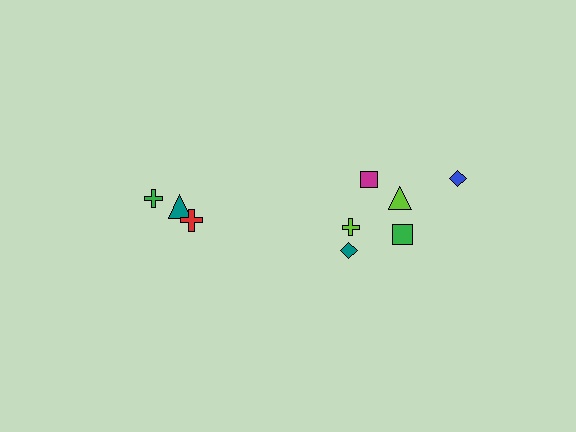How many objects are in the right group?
There are 6 objects.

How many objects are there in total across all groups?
There are 9 objects.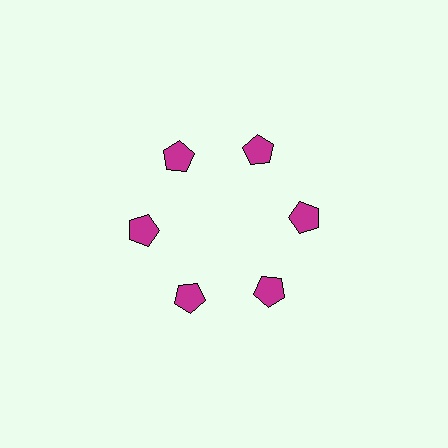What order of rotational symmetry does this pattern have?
This pattern has 6-fold rotational symmetry.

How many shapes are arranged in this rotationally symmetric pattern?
There are 6 shapes, arranged in 6 groups of 1.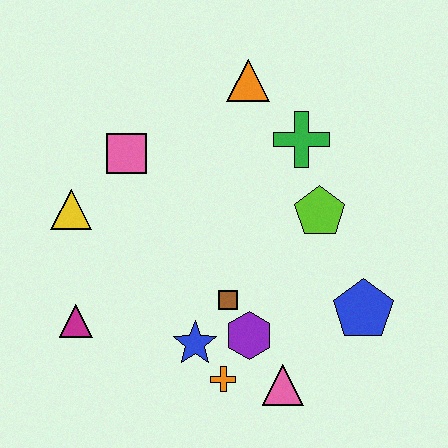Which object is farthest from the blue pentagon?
The yellow triangle is farthest from the blue pentagon.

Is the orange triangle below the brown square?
No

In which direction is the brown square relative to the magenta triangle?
The brown square is to the right of the magenta triangle.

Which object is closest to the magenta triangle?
The yellow triangle is closest to the magenta triangle.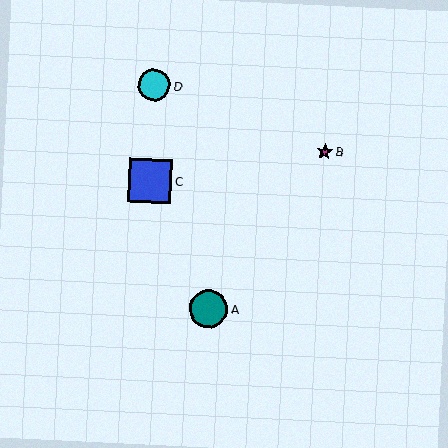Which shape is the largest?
The blue square (labeled C) is the largest.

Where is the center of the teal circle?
The center of the teal circle is at (209, 309).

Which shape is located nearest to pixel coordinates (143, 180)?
The blue square (labeled C) at (150, 180) is nearest to that location.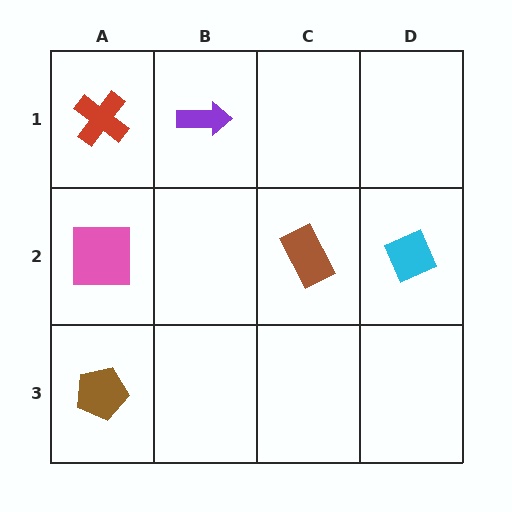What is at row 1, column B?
A purple arrow.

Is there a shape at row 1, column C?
No, that cell is empty.